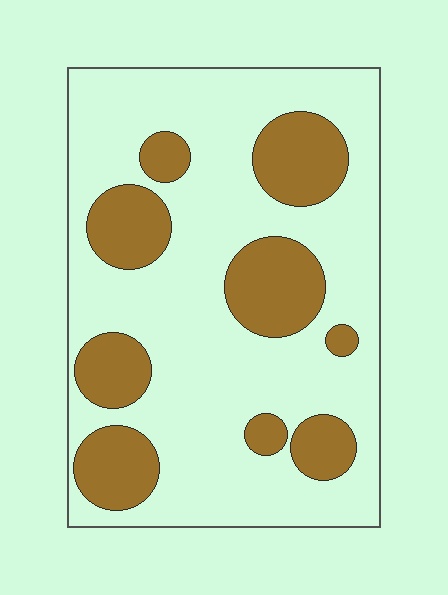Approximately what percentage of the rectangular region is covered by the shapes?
Approximately 25%.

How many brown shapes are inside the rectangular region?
9.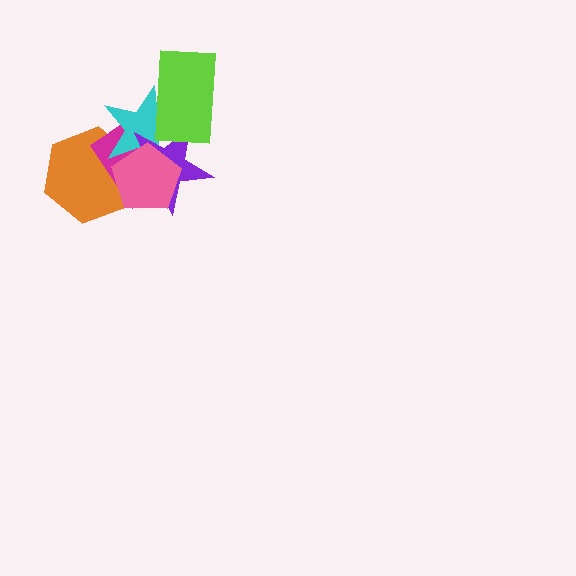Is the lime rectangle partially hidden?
No, no other shape covers it.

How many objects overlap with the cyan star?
5 objects overlap with the cyan star.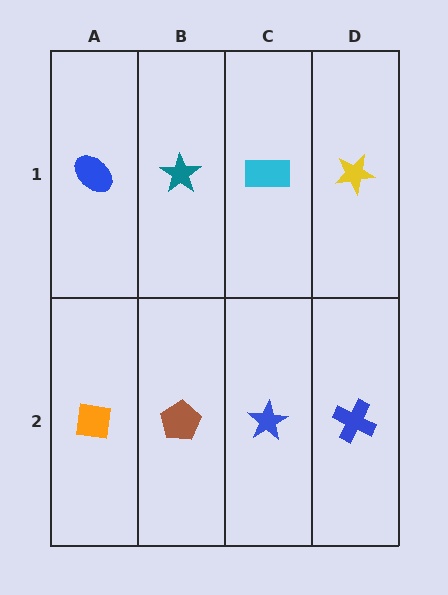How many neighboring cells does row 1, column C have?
3.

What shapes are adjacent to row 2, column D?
A yellow star (row 1, column D), a blue star (row 2, column C).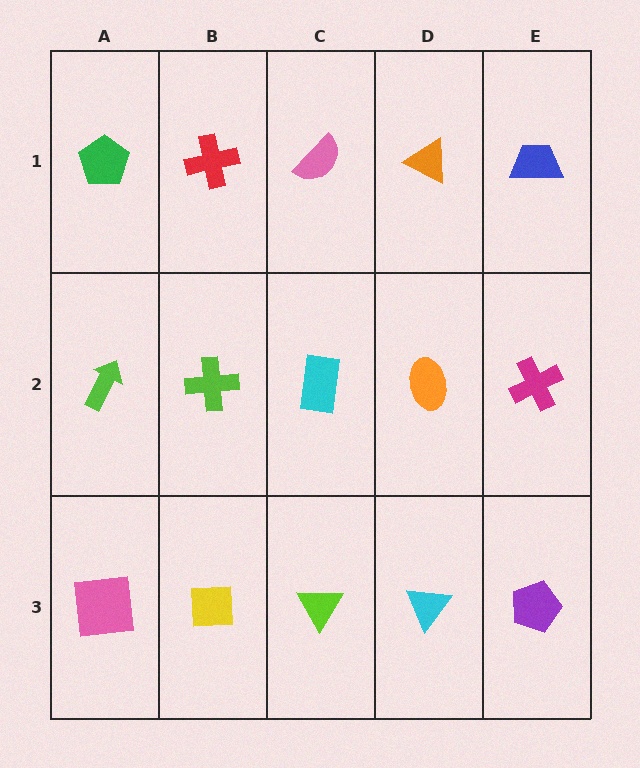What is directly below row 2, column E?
A purple pentagon.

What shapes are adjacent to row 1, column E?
A magenta cross (row 2, column E), an orange triangle (row 1, column D).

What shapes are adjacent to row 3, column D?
An orange ellipse (row 2, column D), a lime triangle (row 3, column C), a purple pentagon (row 3, column E).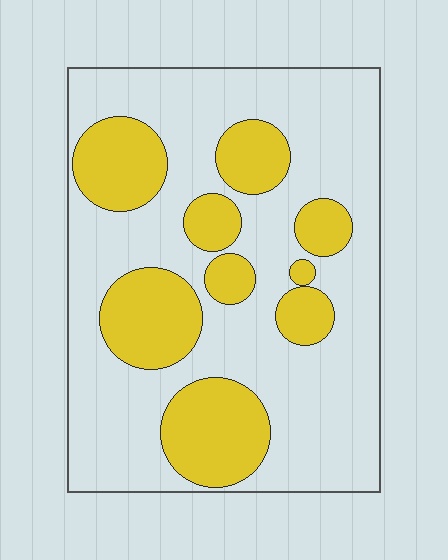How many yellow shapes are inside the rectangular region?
9.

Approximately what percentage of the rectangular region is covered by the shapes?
Approximately 30%.